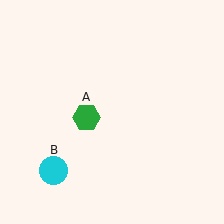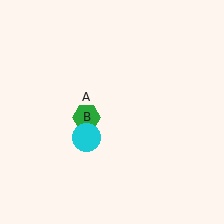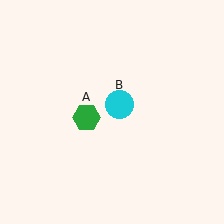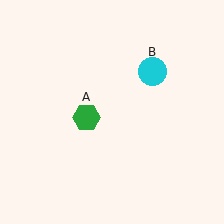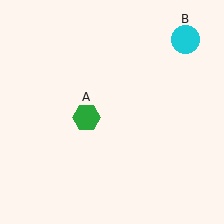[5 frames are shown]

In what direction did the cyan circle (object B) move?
The cyan circle (object B) moved up and to the right.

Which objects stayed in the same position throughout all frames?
Green hexagon (object A) remained stationary.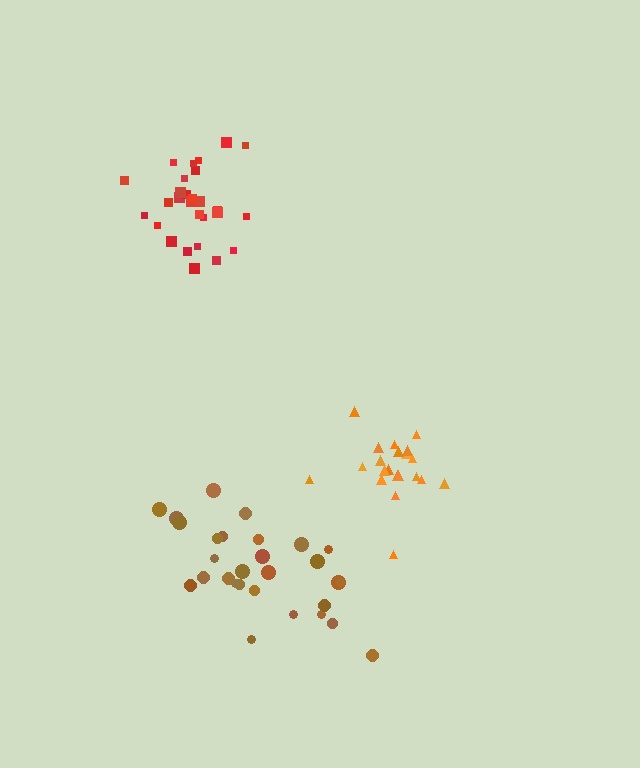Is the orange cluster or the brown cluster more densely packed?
Orange.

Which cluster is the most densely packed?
Orange.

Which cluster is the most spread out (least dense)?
Brown.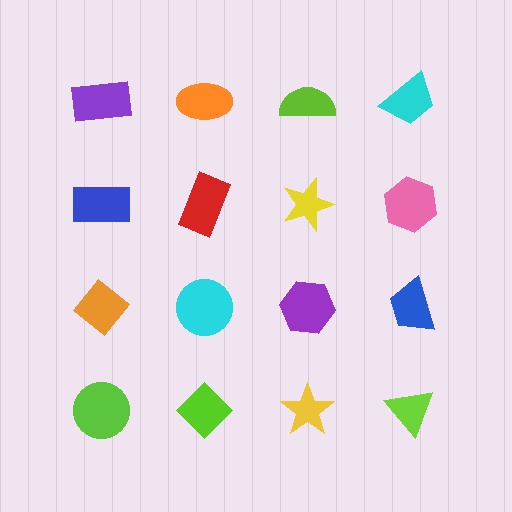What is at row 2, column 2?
A red rectangle.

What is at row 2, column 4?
A pink hexagon.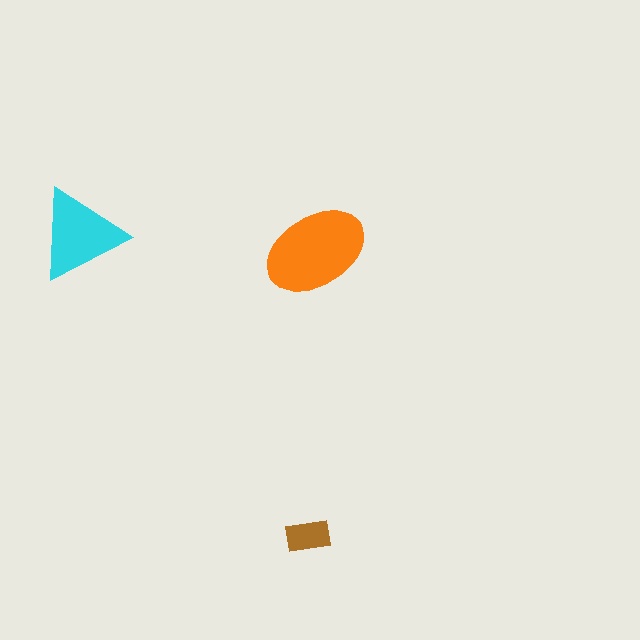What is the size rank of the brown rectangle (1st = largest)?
3rd.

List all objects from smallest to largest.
The brown rectangle, the cyan triangle, the orange ellipse.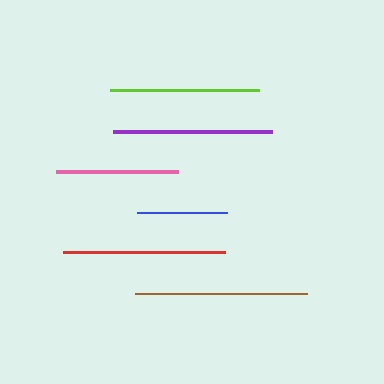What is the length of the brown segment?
The brown segment is approximately 172 pixels long.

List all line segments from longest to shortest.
From longest to shortest: brown, red, purple, lime, pink, blue.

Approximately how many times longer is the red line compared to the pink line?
The red line is approximately 1.3 times the length of the pink line.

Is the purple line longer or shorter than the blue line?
The purple line is longer than the blue line.